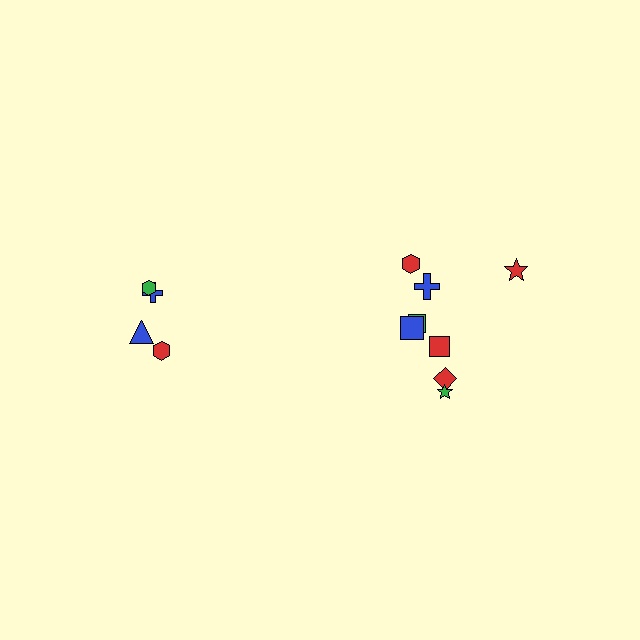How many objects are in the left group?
There are 4 objects.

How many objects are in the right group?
There are 8 objects.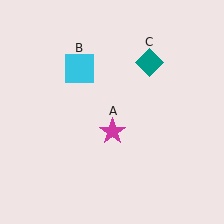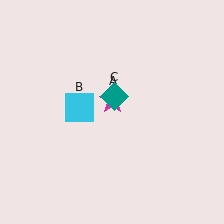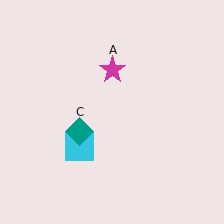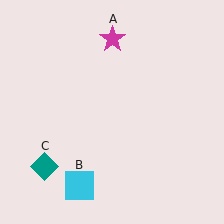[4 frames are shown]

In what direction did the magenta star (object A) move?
The magenta star (object A) moved up.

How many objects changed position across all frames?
3 objects changed position: magenta star (object A), cyan square (object B), teal diamond (object C).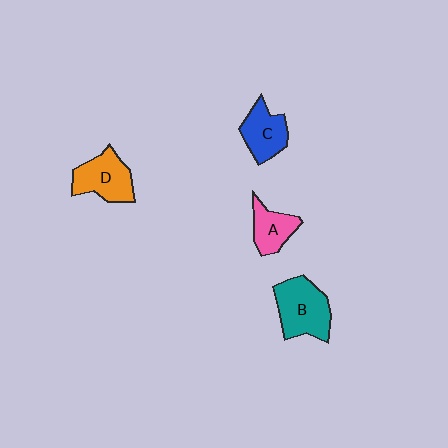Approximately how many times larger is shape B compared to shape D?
Approximately 1.2 times.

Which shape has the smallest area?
Shape A (pink).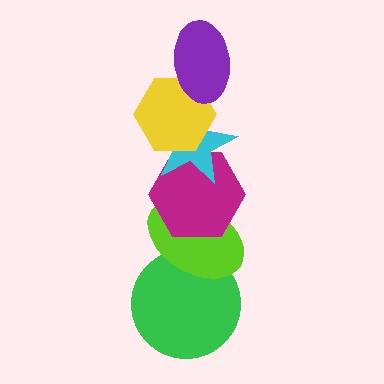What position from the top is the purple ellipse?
The purple ellipse is 1st from the top.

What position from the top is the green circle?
The green circle is 6th from the top.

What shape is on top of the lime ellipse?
The magenta hexagon is on top of the lime ellipse.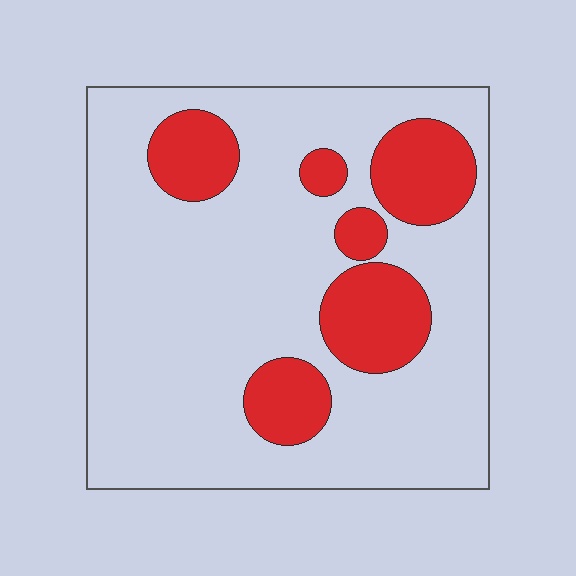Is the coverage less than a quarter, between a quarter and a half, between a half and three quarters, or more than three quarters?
Less than a quarter.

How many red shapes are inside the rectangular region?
6.